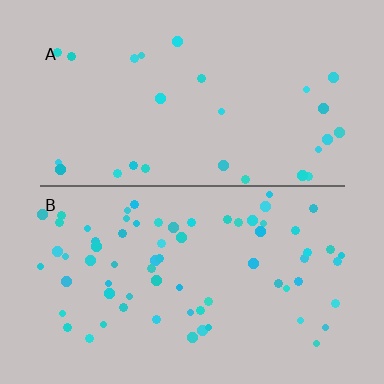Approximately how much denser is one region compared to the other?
Approximately 2.6× — region B over region A.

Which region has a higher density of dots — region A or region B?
B (the bottom).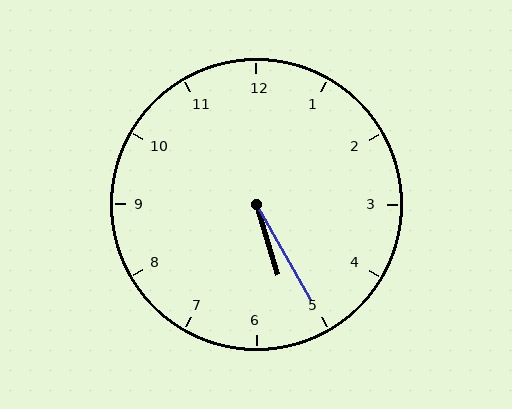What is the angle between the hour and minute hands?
Approximately 12 degrees.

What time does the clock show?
5:25.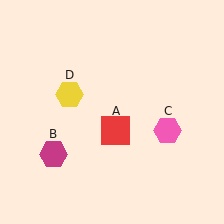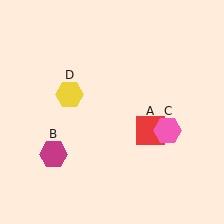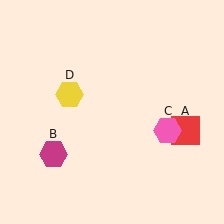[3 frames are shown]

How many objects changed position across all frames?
1 object changed position: red square (object A).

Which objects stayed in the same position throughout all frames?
Magenta hexagon (object B) and pink hexagon (object C) and yellow hexagon (object D) remained stationary.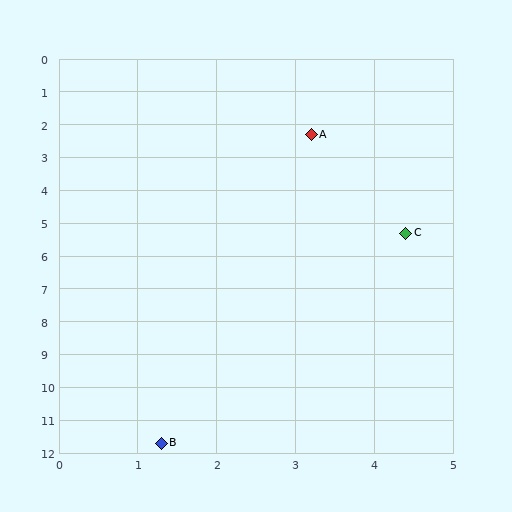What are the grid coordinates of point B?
Point B is at approximately (1.3, 11.7).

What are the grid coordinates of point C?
Point C is at approximately (4.4, 5.3).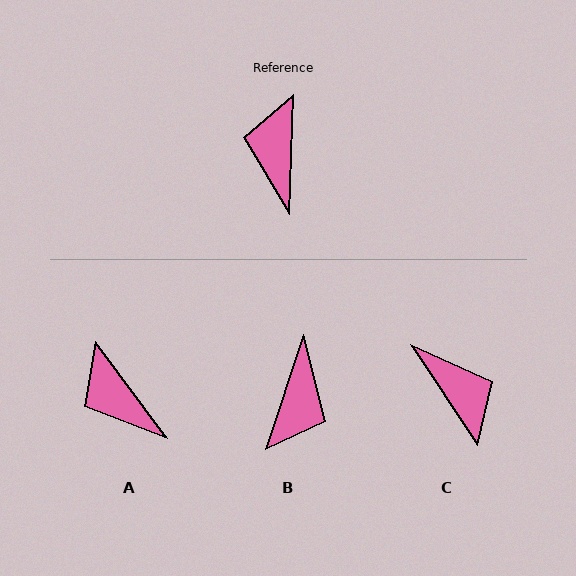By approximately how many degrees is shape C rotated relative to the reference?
Approximately 145 degrees clockwise.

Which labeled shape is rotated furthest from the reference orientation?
B, about 163 degrees away.